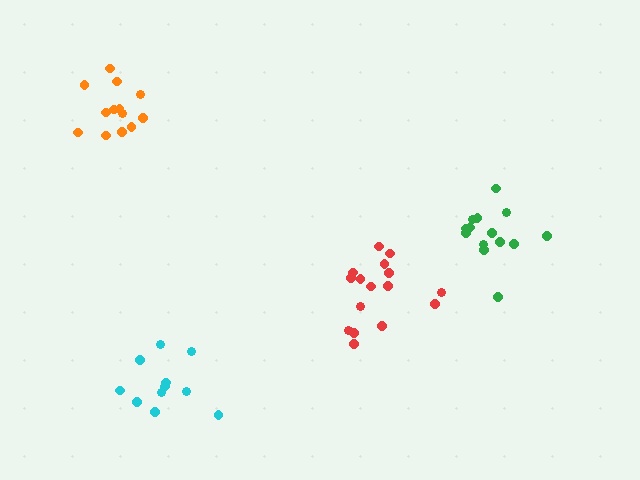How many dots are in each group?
Group 1: 14 dots, Group 2: 13 dots, Group 3: 11 dots, Group 4: 16 dots (54 total).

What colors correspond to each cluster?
The clusters are colored: green, orange, cyan, red.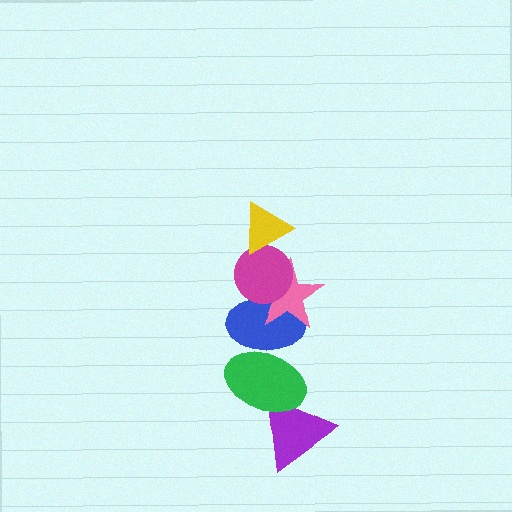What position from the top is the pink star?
The pink star is 3rd from the top.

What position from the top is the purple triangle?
The purple triangle is 6th from the top.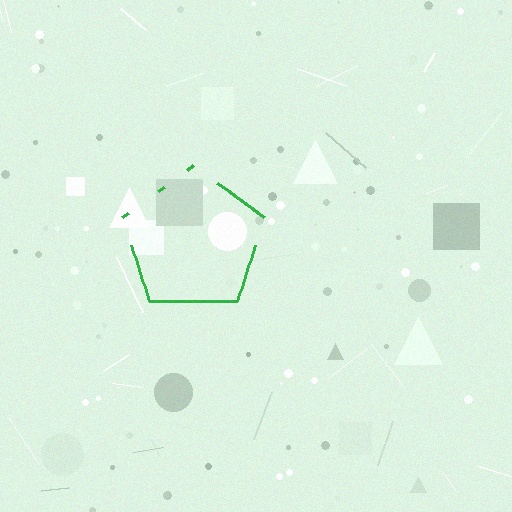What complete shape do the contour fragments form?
The contour fragments form a pentagon.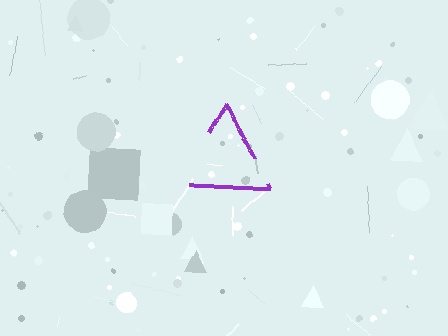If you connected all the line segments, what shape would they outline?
They would outline a triangle.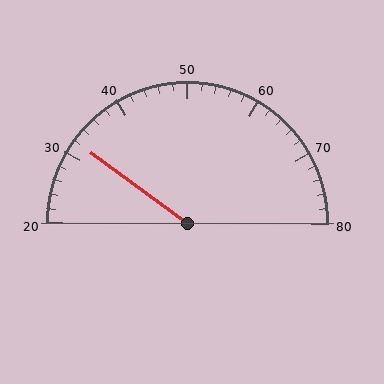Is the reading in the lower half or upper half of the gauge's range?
The reading is in the lower half of the range (20 to 80).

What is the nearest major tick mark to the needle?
The nearest major tick mark is 30.